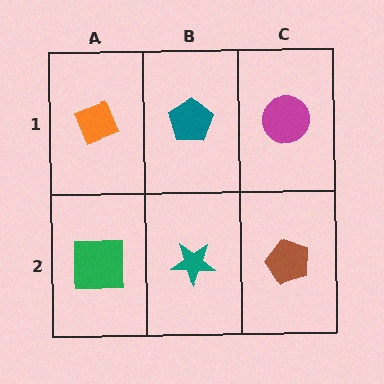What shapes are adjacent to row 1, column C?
A brown pentagon (row 2, column C), a teal pentagon (row 1, column B).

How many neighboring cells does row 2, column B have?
3.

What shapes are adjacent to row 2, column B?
A teal pentagon (row 1, column B), a green square (row 2, column A), a brown pentagon (row 2, column C).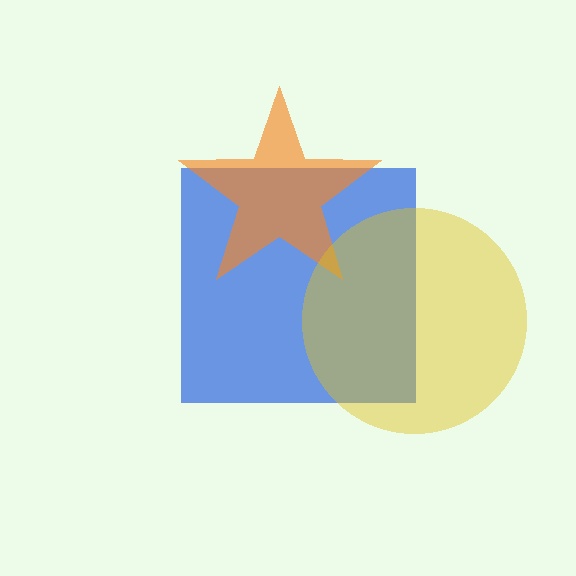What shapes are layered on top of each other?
The layered shapes are: a blue square, an orange star, a yellow circle.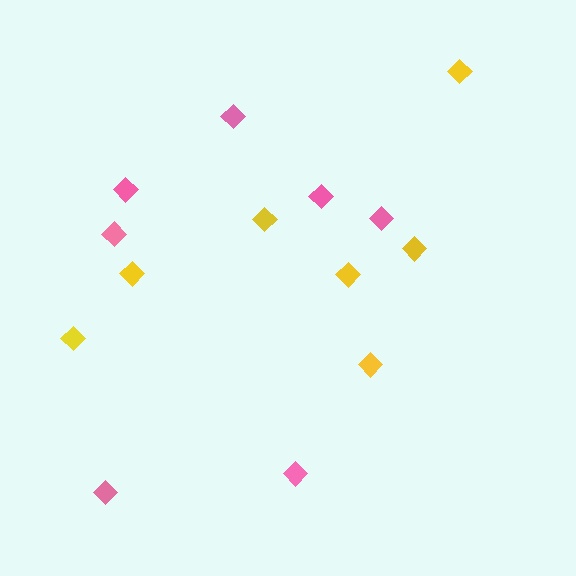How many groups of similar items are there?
There are 2 groups: one group of pink diamonds (7) and one group of yellow diamonds (7).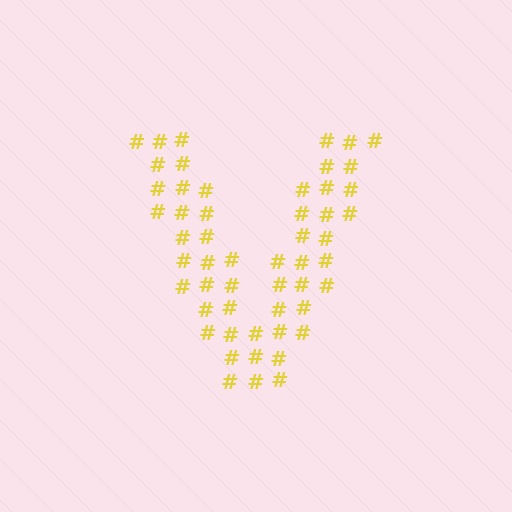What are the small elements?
The small elements are hash symbols.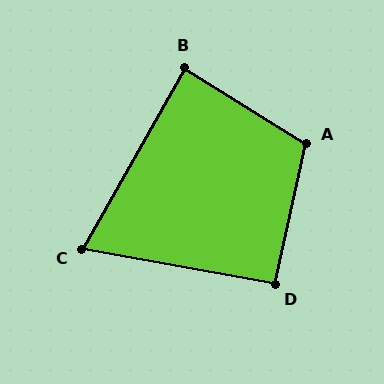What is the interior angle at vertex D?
Approximately 92 degrees (approximately right).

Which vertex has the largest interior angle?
A, at approximately 109 degrees.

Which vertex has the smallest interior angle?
C, at approximately 71 degrees.